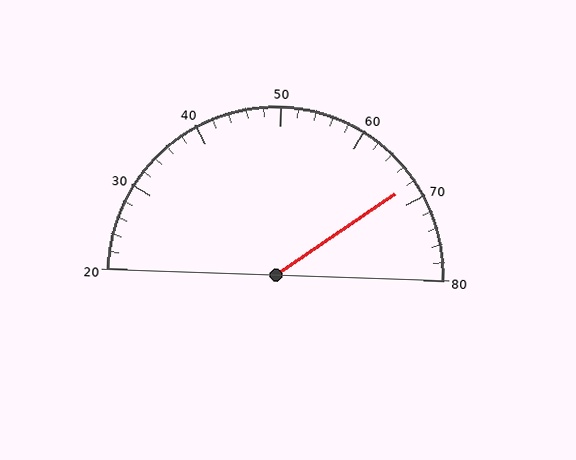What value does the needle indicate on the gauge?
The needle indicates approximately 68.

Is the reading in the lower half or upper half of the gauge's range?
The reading is in the upper half of the range (20 to 80).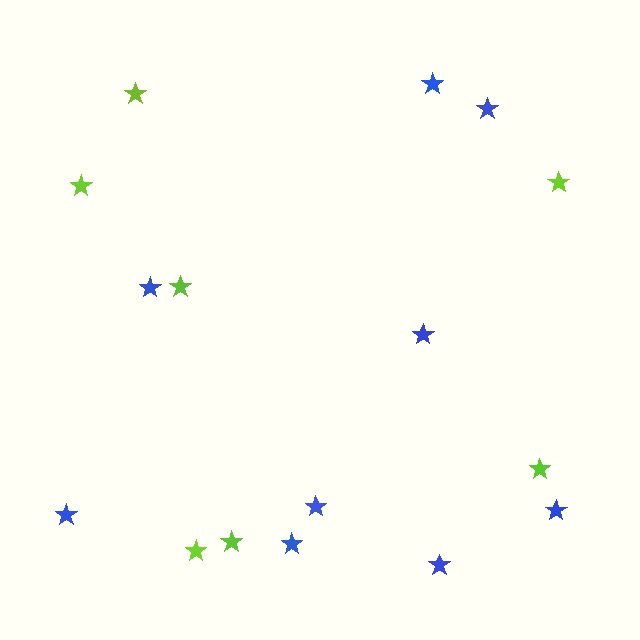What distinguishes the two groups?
There are 2 groups: one group of lime stars (7) and one group of blue stars (9).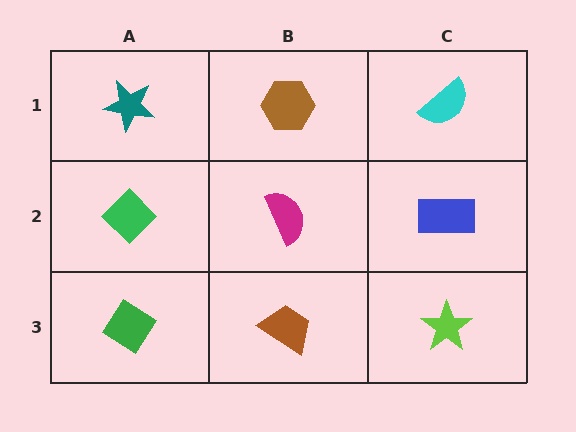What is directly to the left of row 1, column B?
A teal star.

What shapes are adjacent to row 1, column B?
A magenta semicircle (row 2, column B), a teal star (row 1, column A), a cyan semicircle (row 1, column C).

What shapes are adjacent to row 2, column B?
A brown hexagon (row 1, column B), a brown trapezoid (row 3, column B), a green diamond (row 2, column A), a blue rectangle (row 2, column C).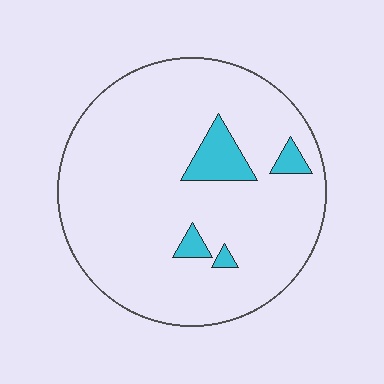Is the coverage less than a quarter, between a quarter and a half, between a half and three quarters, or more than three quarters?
Less than a quarter.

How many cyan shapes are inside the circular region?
4.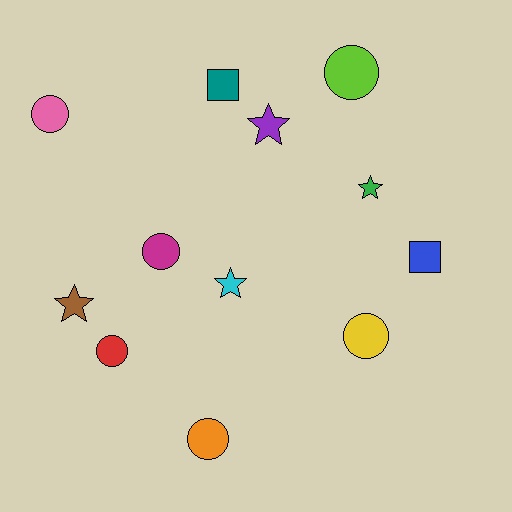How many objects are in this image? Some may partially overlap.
There are 12 objects.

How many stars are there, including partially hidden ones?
There are 4 stars.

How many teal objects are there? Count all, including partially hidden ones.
There is 1 teal object.